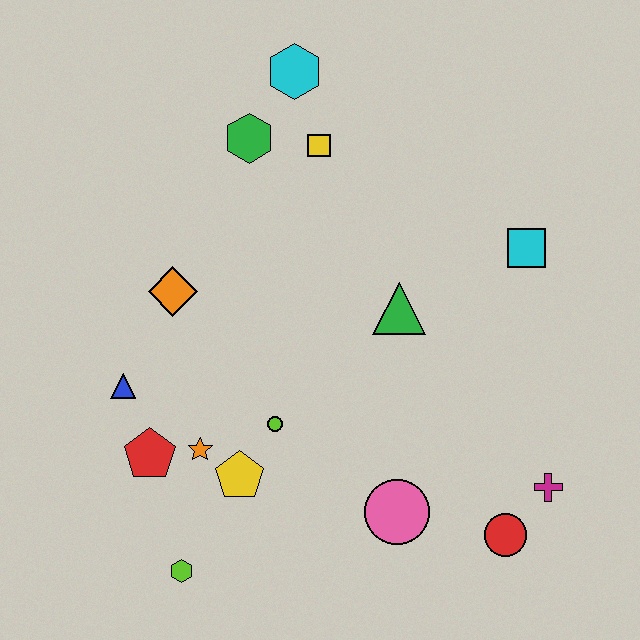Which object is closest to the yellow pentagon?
The orange star is closest to the yellow pentagon.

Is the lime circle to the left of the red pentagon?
No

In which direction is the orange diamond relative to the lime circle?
The orange diamond is above the lime circle.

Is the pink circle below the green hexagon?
Yes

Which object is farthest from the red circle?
The cyan hexagon is farthest from the red circle.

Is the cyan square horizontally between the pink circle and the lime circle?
No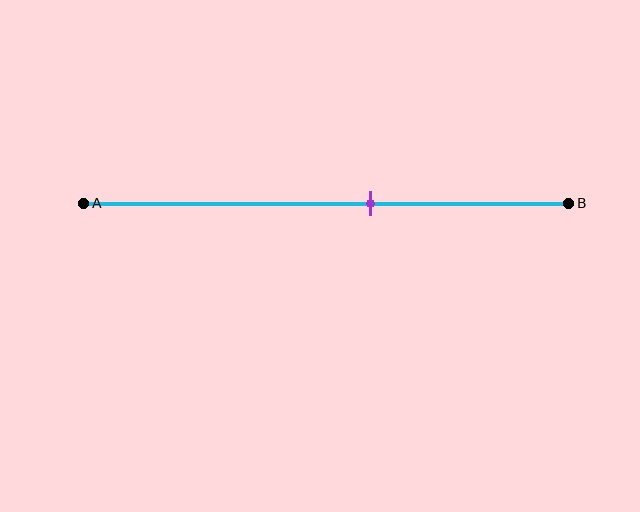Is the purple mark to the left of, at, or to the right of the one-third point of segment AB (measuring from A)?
The purple mark is to the right of the one-third point of segment AB.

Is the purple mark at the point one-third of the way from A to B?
No, the mark is at about 60% from A, not at the 33% one-third point.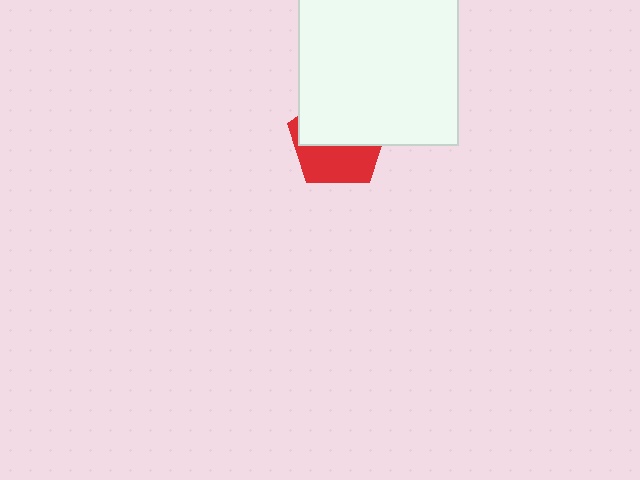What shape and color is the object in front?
The object in front is a white square.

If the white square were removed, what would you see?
You would see the complete red pentagon.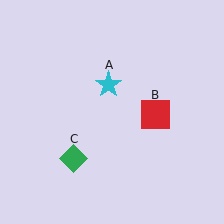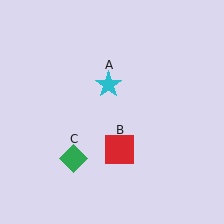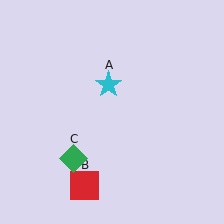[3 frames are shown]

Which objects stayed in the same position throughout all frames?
Cyan star (object A) and green diamond (object C) remained stationary.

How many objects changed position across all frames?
1 object changed position: red square (object B).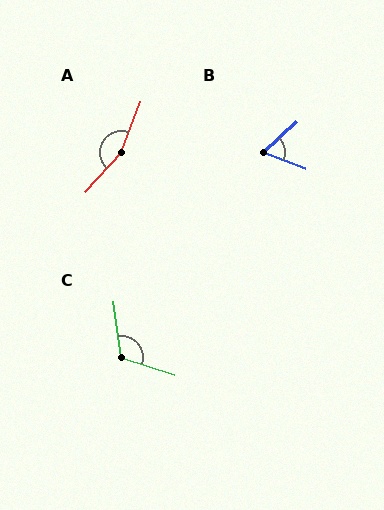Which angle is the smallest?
B, at approximately 64 degrees.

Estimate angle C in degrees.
Approximately 116 degrees.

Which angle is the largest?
A, at approximately 158 degrees.